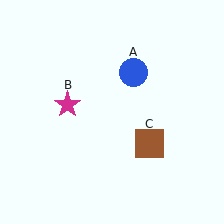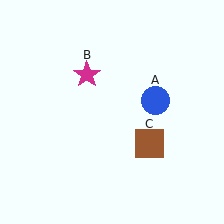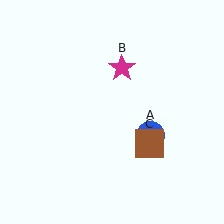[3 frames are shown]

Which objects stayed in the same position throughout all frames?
Brown square (object C) remained stationary.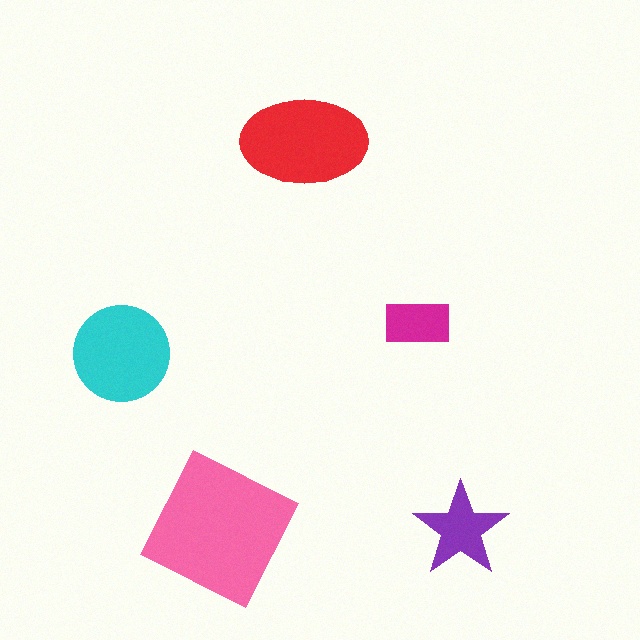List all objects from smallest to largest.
The magenta rectangle, the purple star, the cyan circle, the red ellipse, the pink square.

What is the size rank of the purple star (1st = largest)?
4th.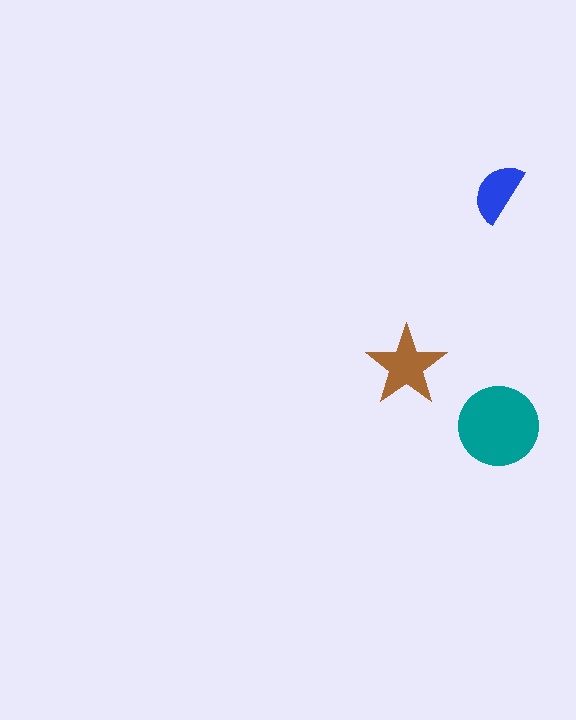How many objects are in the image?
There are 3 objects in the image.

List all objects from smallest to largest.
The blue semicircle, the brown star, the teal circle.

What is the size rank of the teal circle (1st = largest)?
1st.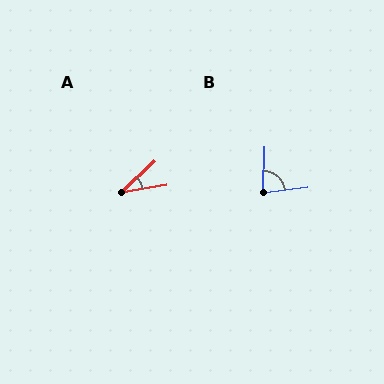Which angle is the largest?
B, at approximately 80 degrees.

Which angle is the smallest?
A, at approximately 33 degrees.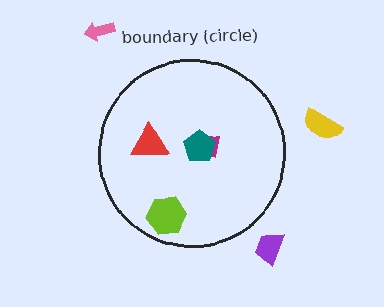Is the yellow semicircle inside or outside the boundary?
Outside.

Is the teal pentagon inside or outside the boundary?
Inside.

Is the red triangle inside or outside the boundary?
Inside.